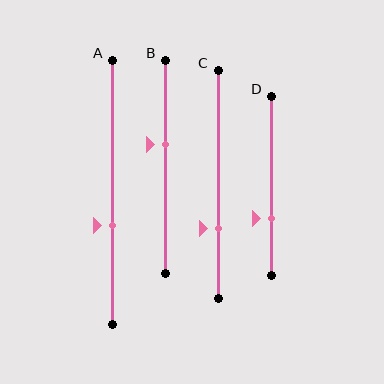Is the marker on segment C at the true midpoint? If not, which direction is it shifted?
No, the marker on segment C is shifted downward by about 19% of the segment length.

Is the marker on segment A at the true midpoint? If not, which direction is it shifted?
No, the marker on segment A is shifted downward by about 13% of the segment length.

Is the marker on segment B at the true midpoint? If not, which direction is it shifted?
No, the marker on segment B is shifted upward by about 10% of the segment length.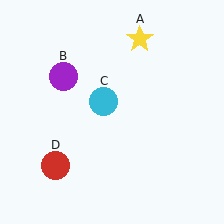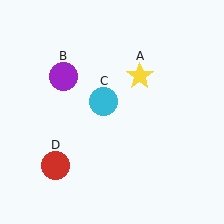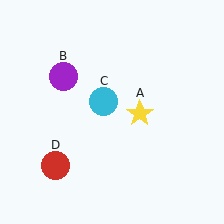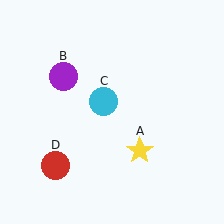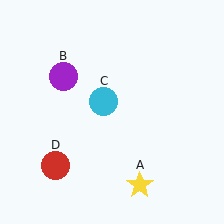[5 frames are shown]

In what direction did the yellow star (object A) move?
The yellow star (object A) moved down.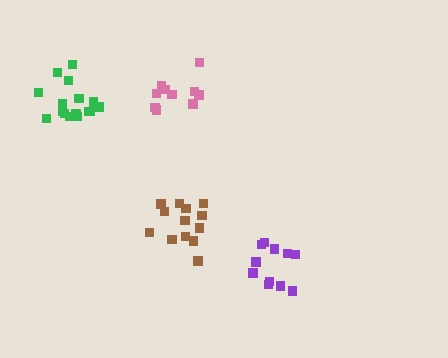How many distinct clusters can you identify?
There are 4 distinct clusters.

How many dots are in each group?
Group 1: 11 dots, Group 2: 16 dots, Group 3: 10 dots, Group 4: 13 dots (50 total).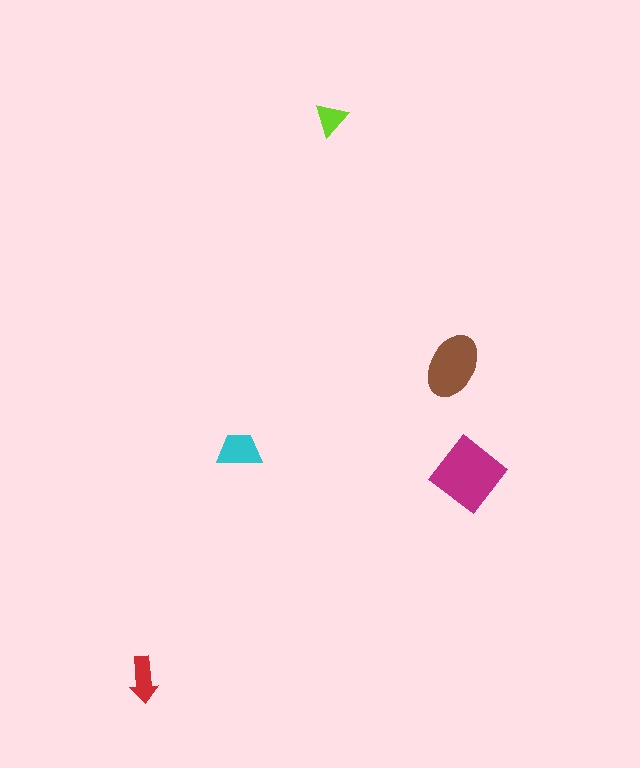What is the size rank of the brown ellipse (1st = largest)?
2nd.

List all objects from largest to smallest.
The magenta diamond, the brown ellipse, the cyan trapezoid, the red arrow, the lime triangle.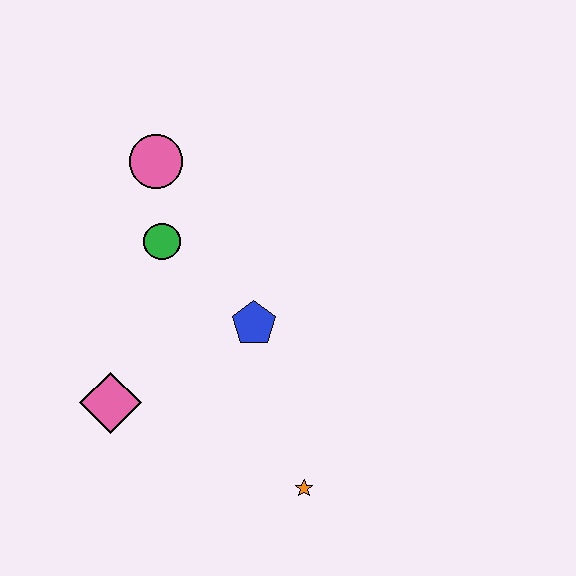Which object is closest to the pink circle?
The green circle is closest to the pink circle.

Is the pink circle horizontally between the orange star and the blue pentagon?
No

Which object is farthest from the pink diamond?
The pink circle is farthest from the pink diamond.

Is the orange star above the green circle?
No